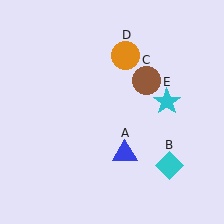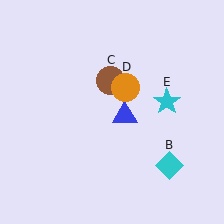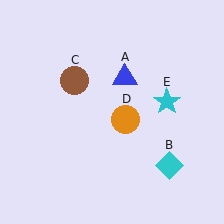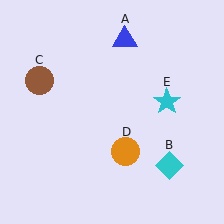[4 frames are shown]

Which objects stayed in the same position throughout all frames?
Cyan diamond (object B) and cyan star (object E) remained stationary.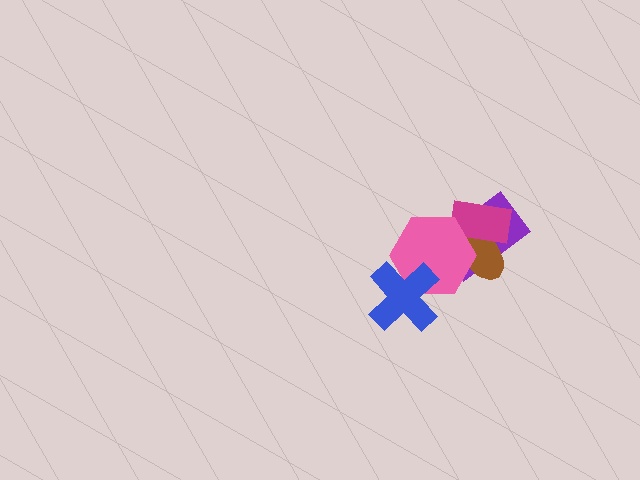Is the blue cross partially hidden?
No, no other shape covers it.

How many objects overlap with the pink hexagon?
4 objects overlap with the pink hexagon.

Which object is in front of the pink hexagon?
The blue cross is in front of the pink hexagon.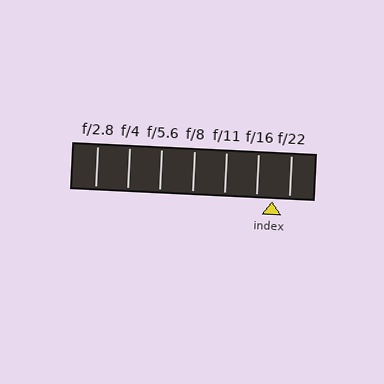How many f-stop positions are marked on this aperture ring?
There are 7 f-stop positions marked.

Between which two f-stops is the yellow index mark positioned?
The index mark is between f/16 and f/22.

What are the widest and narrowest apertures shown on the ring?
The widest aperture shown is f/2.8 and the narrowest is f/22.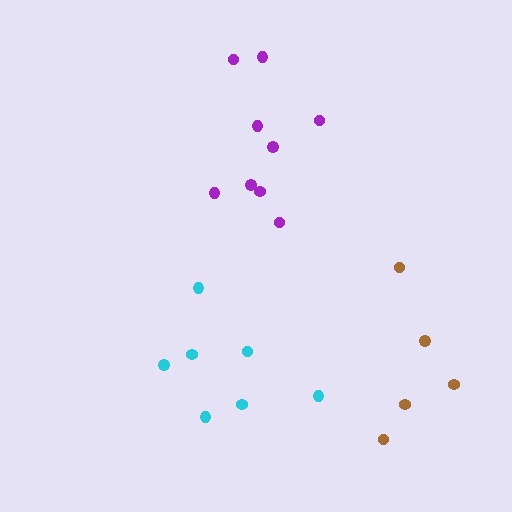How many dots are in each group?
Group 1: 7 dots, Group 2: 9 dots, Group 3: 5 dots (21 total).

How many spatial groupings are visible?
There are 3 spatial groupings.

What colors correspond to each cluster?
The clusters are colored: cyan, purple, brown.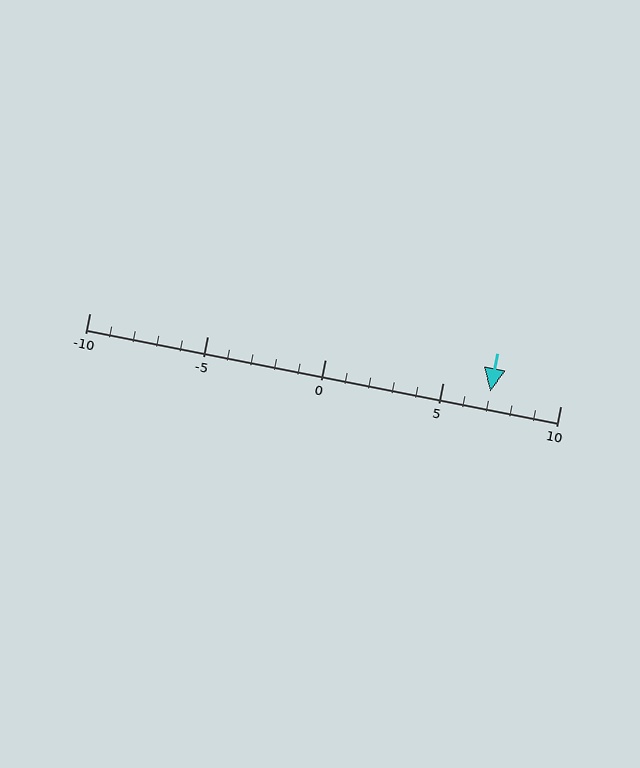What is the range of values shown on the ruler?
The ruler shows values from -10 to 10.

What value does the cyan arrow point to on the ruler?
The cyan arrow points to approximately 7.